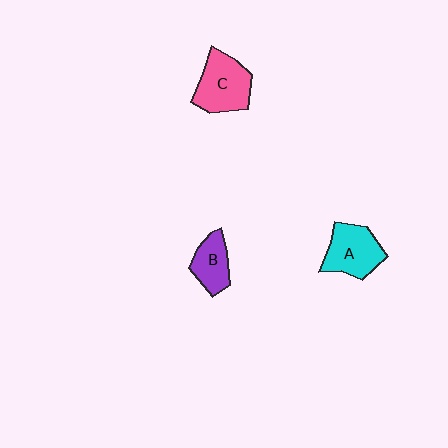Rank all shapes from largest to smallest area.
From largest to smallest: C (pink), A (cyan), B (purple).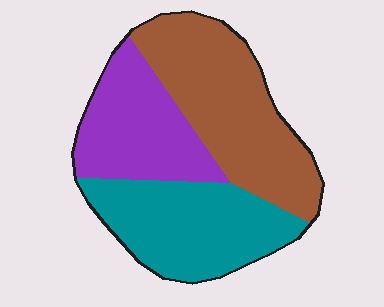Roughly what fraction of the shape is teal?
Teal covers 33% of the shape.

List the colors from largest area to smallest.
From largest to smallest: brown, teal, purple.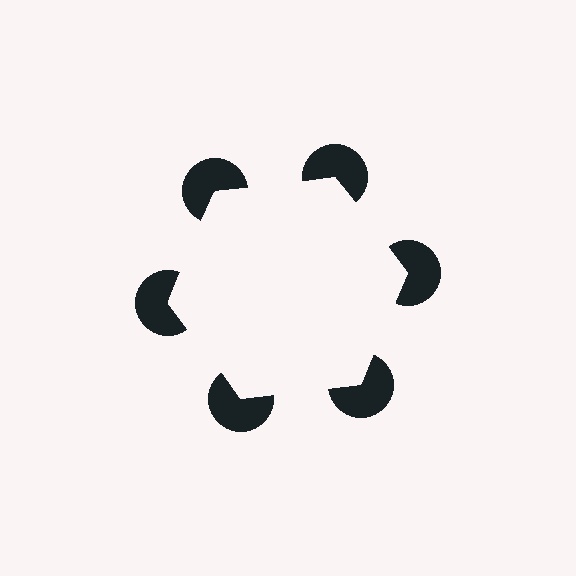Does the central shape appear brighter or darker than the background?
It typically appears slightly brighter than the background, even though no actual brightness change is drawn.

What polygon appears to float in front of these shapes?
An illusory hexagon — its edges are inferred from the aligned wedge cuts in the pac-man discs, not physically drawn.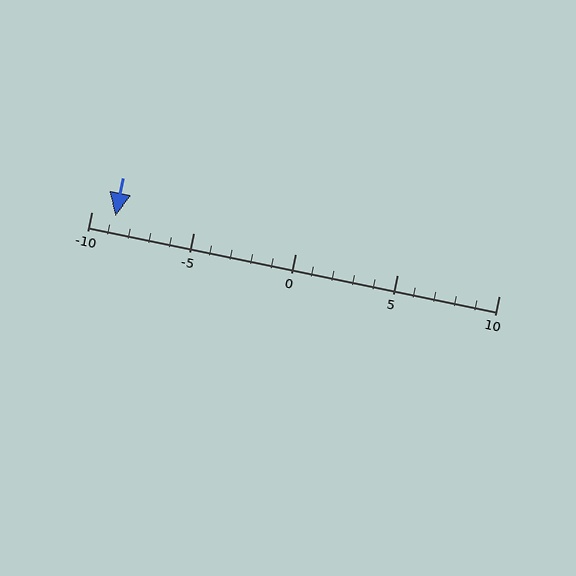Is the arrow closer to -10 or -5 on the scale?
The arrow is closer to -10.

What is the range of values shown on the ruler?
The ruler shows values from -10 to 10.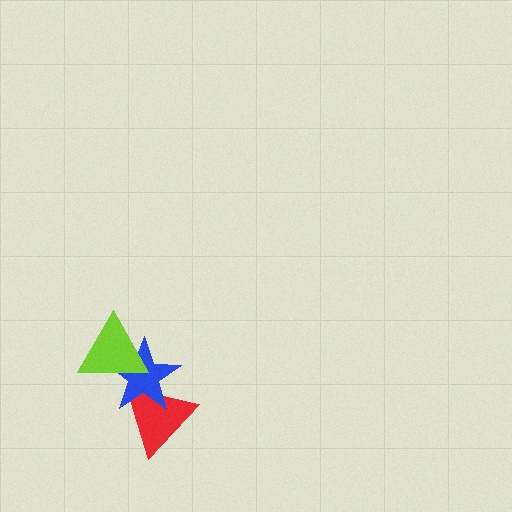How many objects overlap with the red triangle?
1 object overlaps with the red triangle.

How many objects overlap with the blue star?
2 objects overlap with the blue star.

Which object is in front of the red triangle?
The blue star is in front of the red triangle.